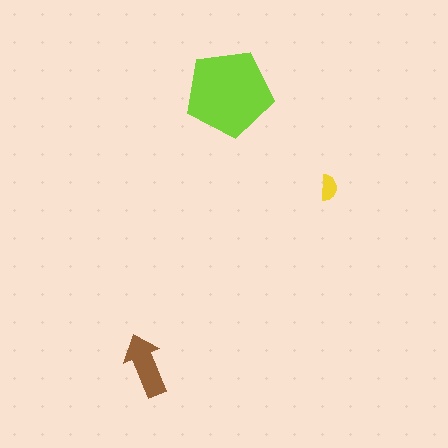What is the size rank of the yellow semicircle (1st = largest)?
3rd.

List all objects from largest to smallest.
The lime pentagon, the brown arrow, the yellow semicircle.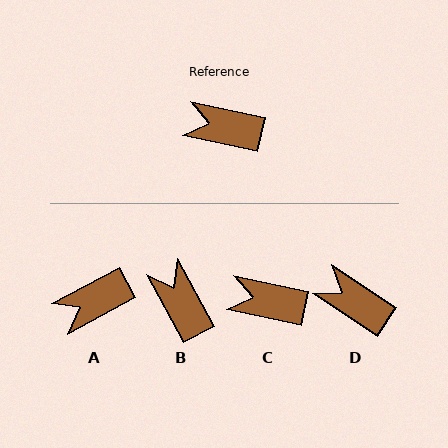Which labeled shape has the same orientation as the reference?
C.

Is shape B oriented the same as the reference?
No, it is off by about 49 degrees.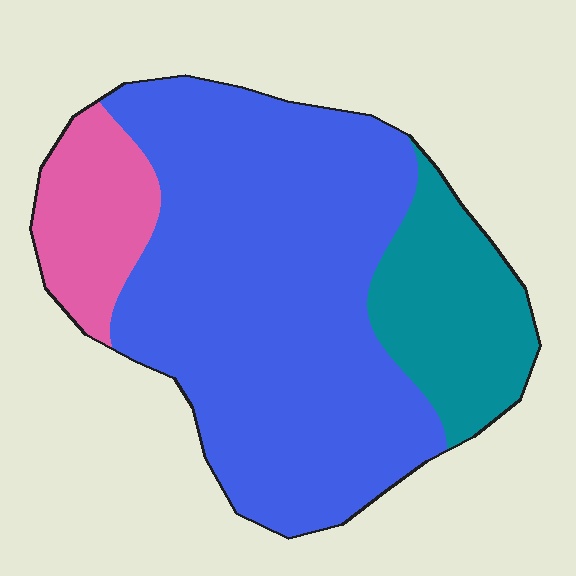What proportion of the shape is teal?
Teal covers around 20% of the shape.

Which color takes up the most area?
Blue, at roughly 70%.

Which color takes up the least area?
Pink, at roughly 15%.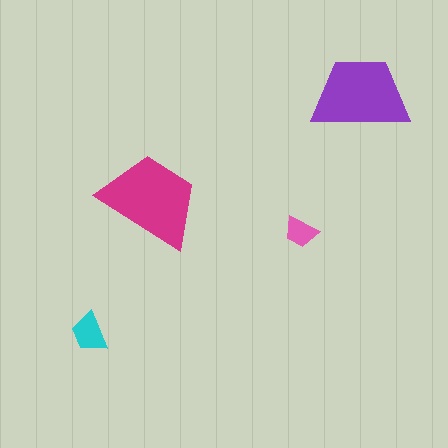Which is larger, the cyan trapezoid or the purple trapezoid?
The purple one.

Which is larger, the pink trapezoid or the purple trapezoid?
The purple one.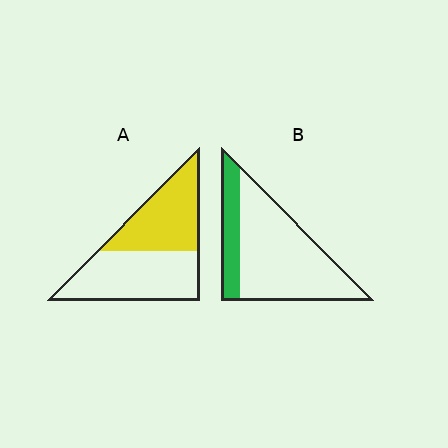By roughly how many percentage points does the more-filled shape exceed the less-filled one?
By roughly 25 percentage points (A over B).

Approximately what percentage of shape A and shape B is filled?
A is approximately 45% and B is approximately 25%.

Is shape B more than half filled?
No.